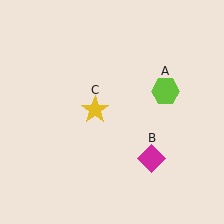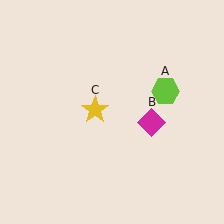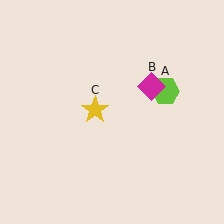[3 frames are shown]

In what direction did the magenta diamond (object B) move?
The magenta diamond (object B) moved up.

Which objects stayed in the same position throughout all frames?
Lime hexagon (object A) and yellow star (object C) remained stationary.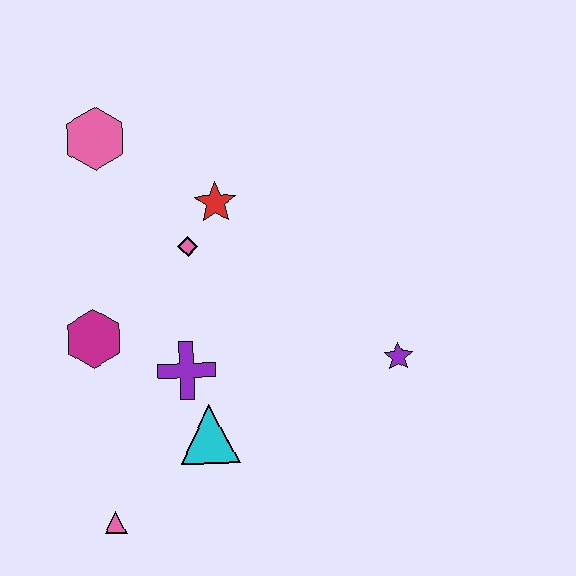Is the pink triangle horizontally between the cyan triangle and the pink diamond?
No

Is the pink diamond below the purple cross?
No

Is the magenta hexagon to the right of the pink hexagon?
No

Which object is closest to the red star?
The pink diamond is closest to the red star.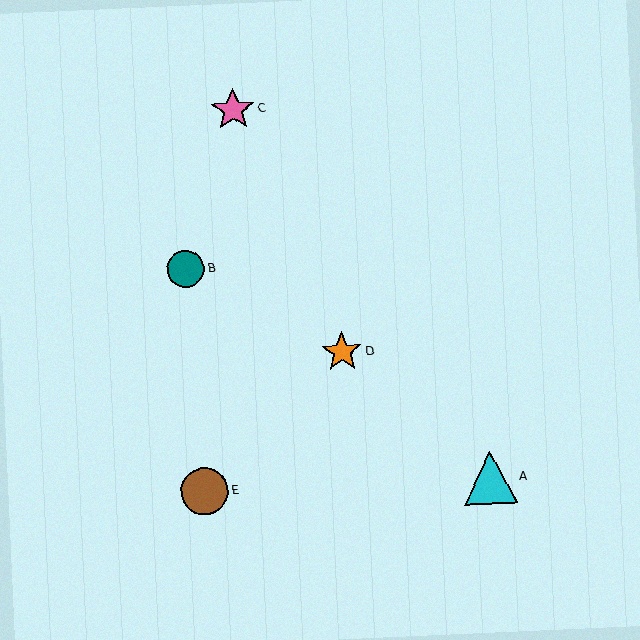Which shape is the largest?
The cyan triangle (labeled A) is the largest.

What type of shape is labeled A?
Shape A is a cyan triangle.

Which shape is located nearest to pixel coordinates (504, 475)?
The cyan triangle (labeled A) at (490, 478) is nearest to that location.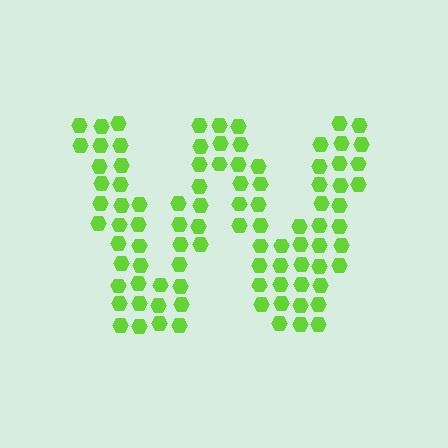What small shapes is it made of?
It is made of small hexagons.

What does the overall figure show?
The overall figure shows the letter W.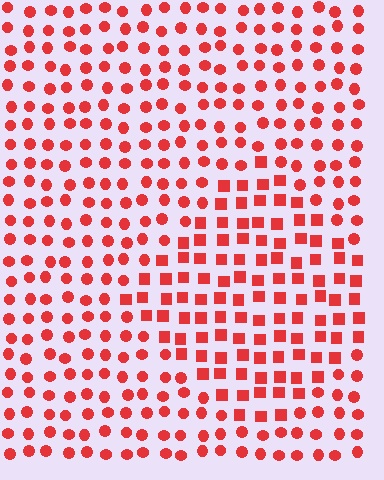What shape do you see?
I see a diamond.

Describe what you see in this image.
The image is filled with small red elements arranged in a uniform grid. A diamond-shaped region contains squares, while the surrounding area contains circles. The boundary is defined purely by the change in element shape.